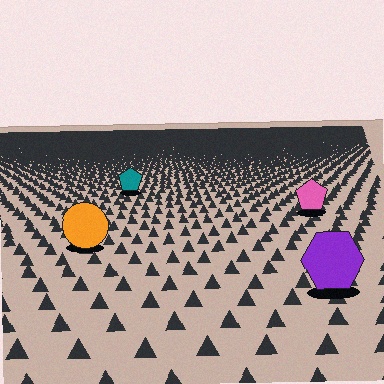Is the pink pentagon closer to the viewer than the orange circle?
No. The orange circle is closer — you can tell from the texture gradient: the ground texture is coarser near it.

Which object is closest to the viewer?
The purple hexagon is closest. The texture marks near it are larger and more spread out.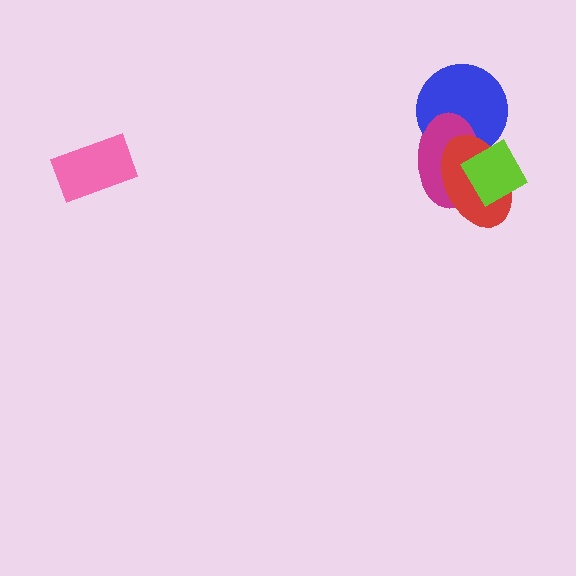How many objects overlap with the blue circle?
3 objects overlap with the blue circle.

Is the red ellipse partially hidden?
Yes, it is partially covered by another shape.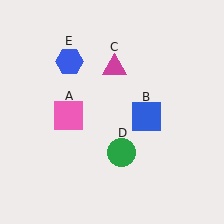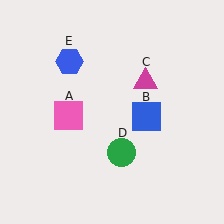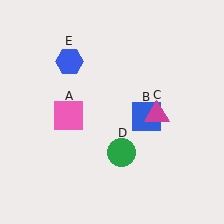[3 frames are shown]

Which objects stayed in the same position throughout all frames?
Pink square (object A) and blue square (object B) and green circle (object D) and blue hexagon (object E) remained stationary.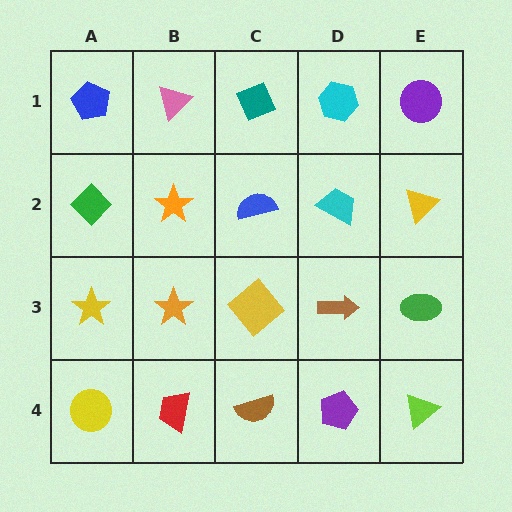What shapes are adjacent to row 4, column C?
A yellow diamond (row 3, column C), a red trapezoid (row 4, column B), a purple pentagon (row 4, column D).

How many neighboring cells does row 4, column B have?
3.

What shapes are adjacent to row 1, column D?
A cyan trapezoid (row 2, column D), a teal diamond (row 1, column C), a purple circle (row 1, column E).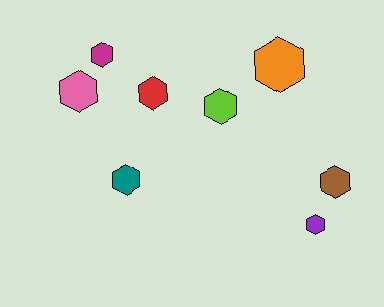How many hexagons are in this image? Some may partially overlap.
There are 8 hexagons.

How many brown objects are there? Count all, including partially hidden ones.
There is 1 brown object.